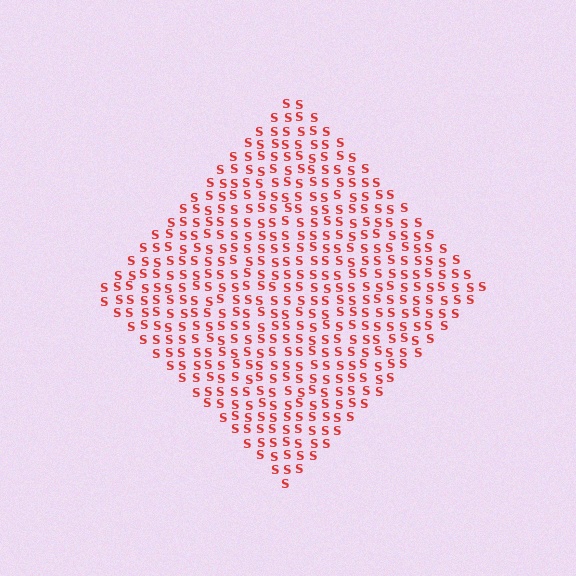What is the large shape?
The large shape is a diamond.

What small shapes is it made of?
It is made of small letter S's.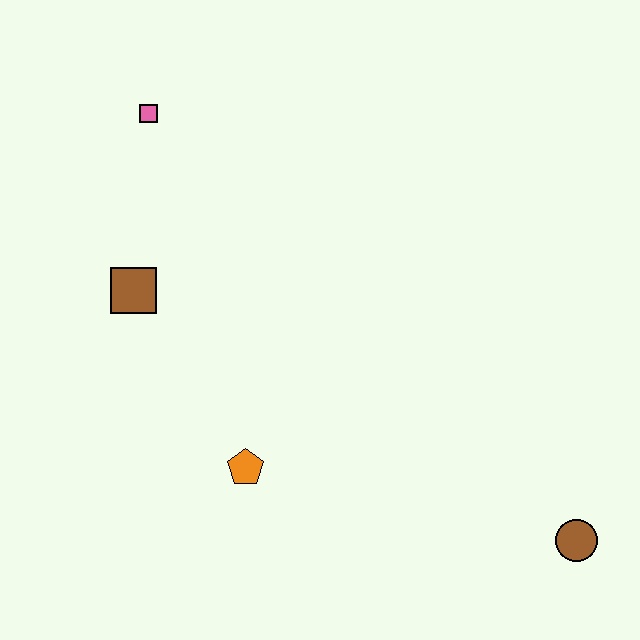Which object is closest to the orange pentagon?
The brown square is closest to the orange pentagon.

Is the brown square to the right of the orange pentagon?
No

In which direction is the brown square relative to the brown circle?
The brown square is to the left of the brown circle.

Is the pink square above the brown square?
Yes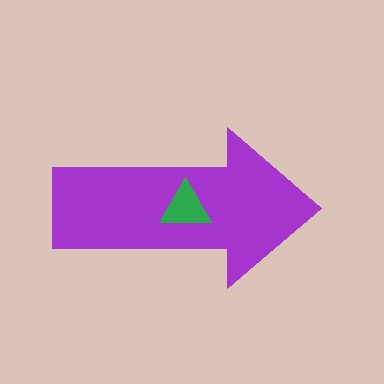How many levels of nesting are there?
2.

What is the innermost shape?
The green triangle.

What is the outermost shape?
The purple arrow.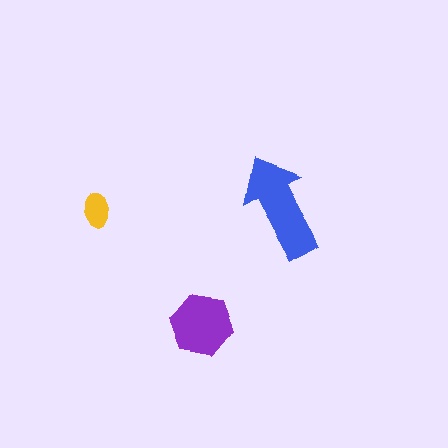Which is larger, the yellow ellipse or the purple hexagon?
The purple hexagon.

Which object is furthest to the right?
The blue arrow is rightmost.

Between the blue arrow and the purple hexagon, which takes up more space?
The blue arrow.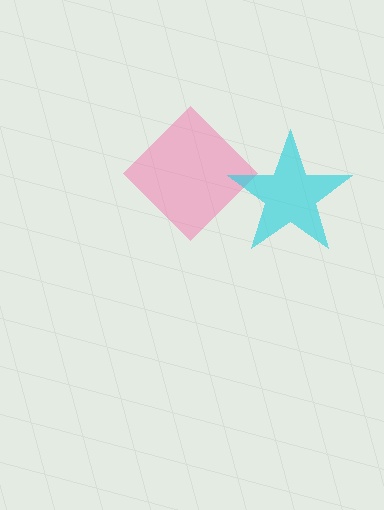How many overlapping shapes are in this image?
There are 2 overlapping shapes in the image.